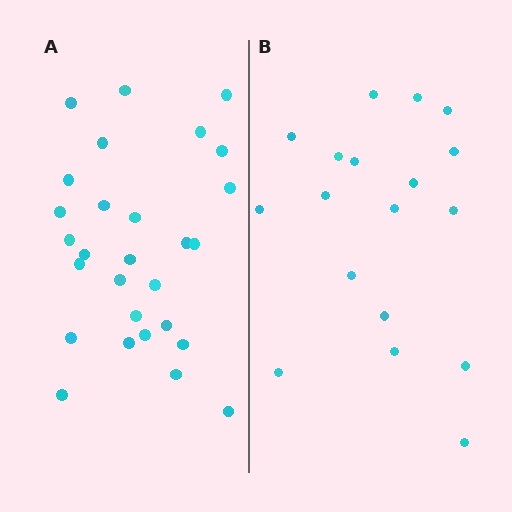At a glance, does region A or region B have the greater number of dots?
Region A (the left region) has more dots.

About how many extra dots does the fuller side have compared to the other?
Region A has roughly 10 or so more dots than region B.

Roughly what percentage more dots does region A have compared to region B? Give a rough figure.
About 55% more.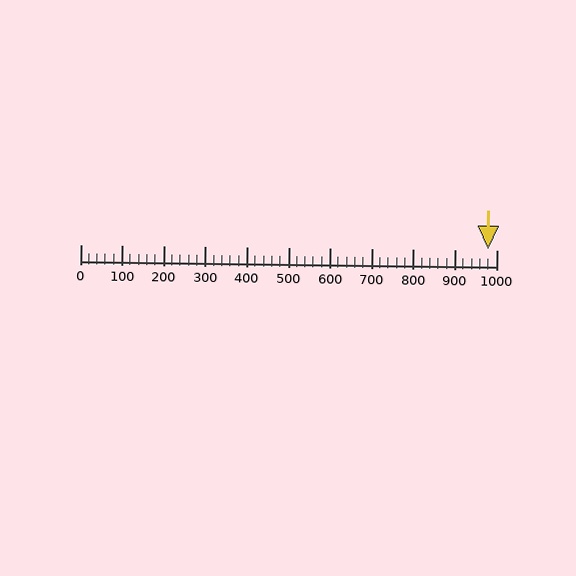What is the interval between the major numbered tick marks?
The major tick marks are spaced 100 units apart.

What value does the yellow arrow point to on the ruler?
The yellow arrow points to approximately 980.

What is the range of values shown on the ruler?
The ruler shows values from 0 to 1000.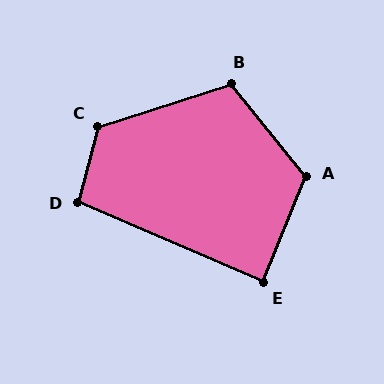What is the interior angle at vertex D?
Approximately 98 degrees (obtuse).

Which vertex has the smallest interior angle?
E, at approximately 89 degrees.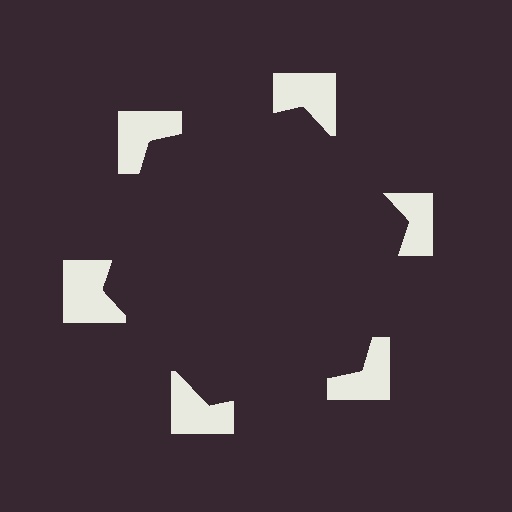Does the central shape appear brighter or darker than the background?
It typically appears slightly darker than the background, even though no actual brightness change is drawn.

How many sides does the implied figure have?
6 sides.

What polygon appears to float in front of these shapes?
An illusory hexagon — its edges are inferred from the aligned wedge cuts in the notched squares, not physically drawn.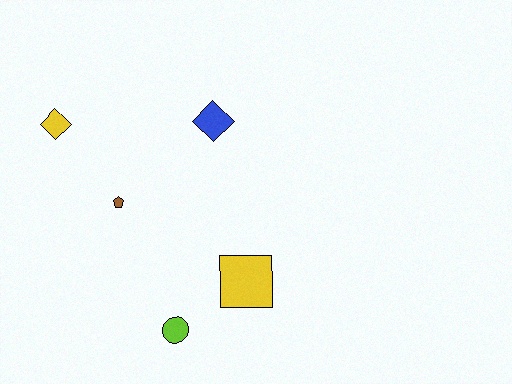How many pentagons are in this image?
There is 1 pentagon.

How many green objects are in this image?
There are no green objects.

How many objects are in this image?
There are 5 objects.